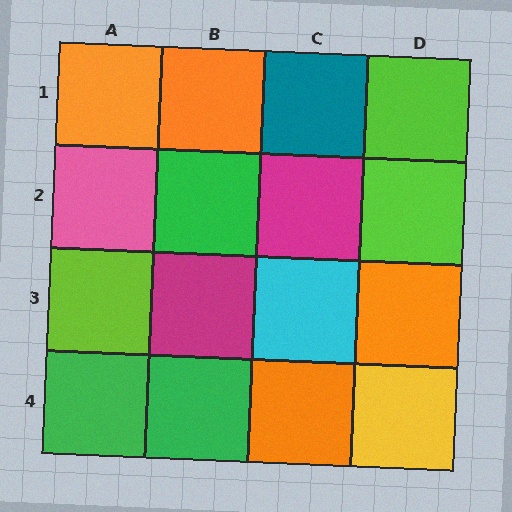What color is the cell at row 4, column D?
Yellow.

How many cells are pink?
1 cell is pink.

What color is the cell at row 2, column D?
Lime.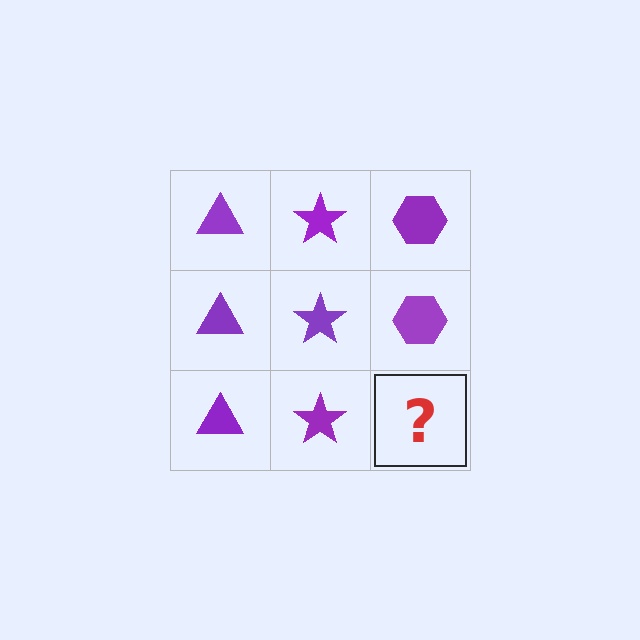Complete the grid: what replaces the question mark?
The question mark should be replaced with a purple hexagon.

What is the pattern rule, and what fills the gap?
The rule is that each column has a consistent shape. The gap should be filled with a purple hexagon.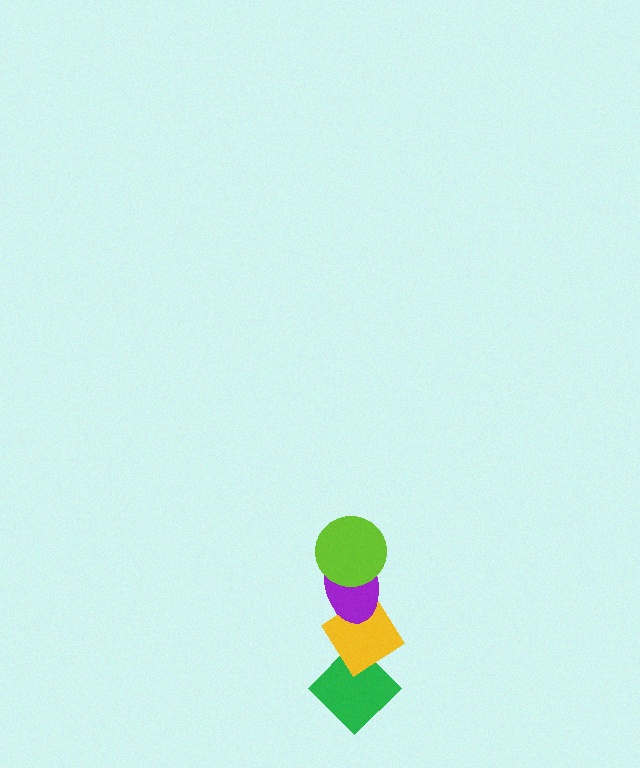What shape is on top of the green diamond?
The yellow diamond is on top of the green diamond.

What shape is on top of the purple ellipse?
The lime circle is on top of the purple ellipse.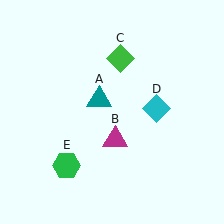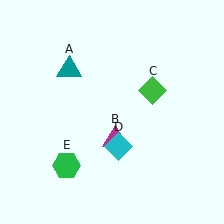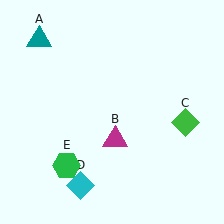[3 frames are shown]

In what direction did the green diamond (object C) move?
The green diamond (object C) moved down and to the right.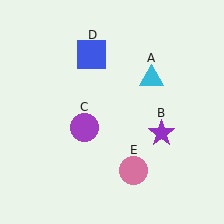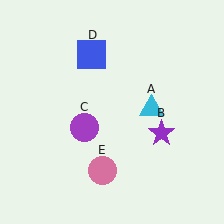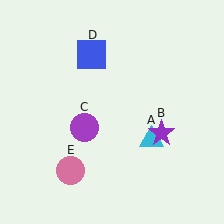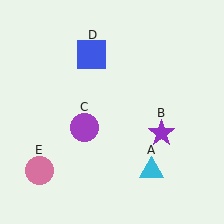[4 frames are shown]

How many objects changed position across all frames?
2 objects changed position: cyan triangle (object A), pink circle (object E).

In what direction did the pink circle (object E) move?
The pink circle (object E) moved left.